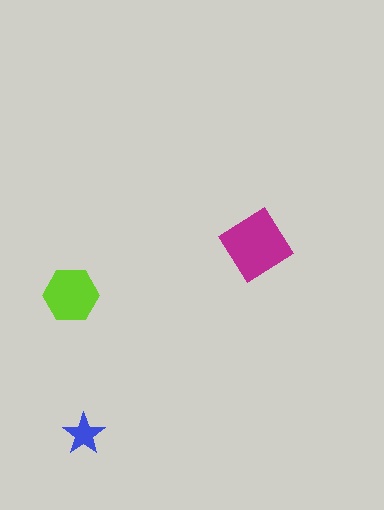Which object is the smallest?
The blue star.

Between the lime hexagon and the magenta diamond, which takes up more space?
The magenta diamond.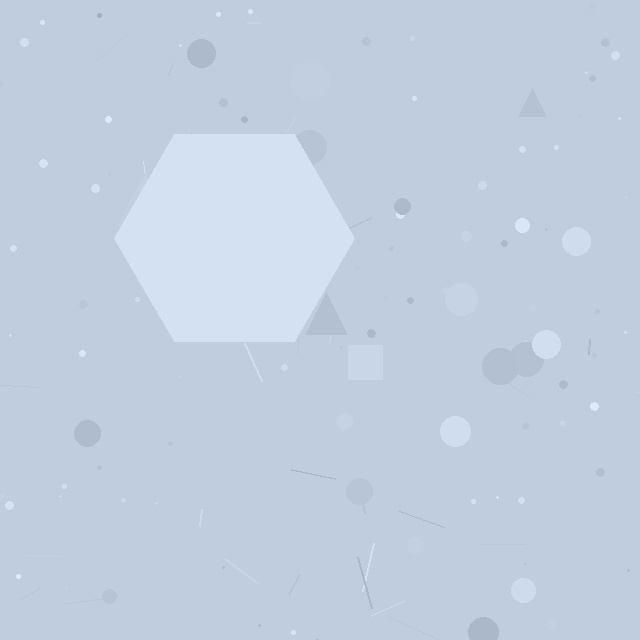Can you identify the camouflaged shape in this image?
The camouflaged shape is a hexagon.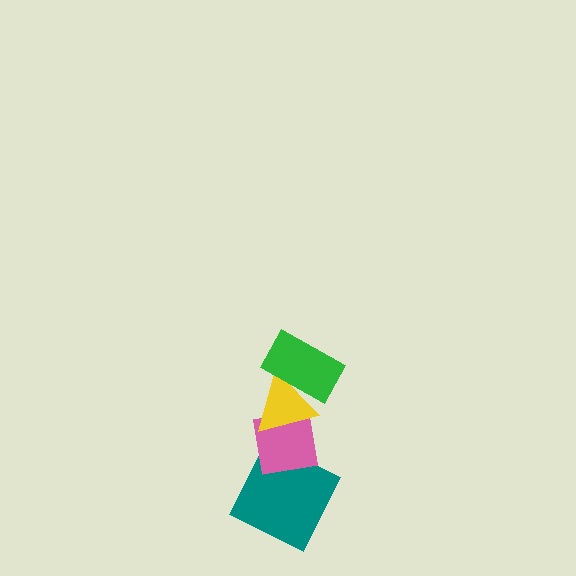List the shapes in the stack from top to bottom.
From top to bottom: the green rectangle, the yellow triangle, the pink square, the teal square.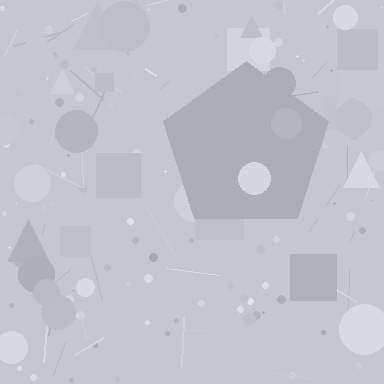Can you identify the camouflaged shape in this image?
The camouflaged shape is a pentagon.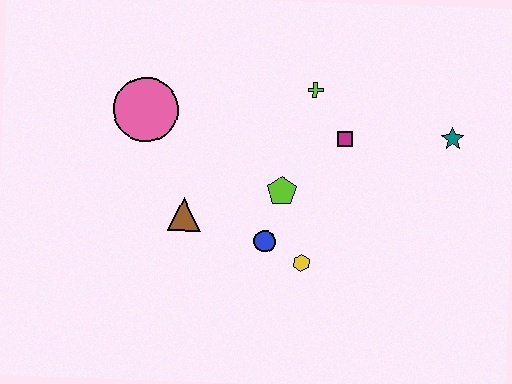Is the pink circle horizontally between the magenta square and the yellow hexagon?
No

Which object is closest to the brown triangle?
The blue circle is closest to the brown triangle.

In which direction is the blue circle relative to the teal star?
The blue circle is to the left of the teal star.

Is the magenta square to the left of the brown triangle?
No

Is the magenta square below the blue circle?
No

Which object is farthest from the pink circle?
The teal star is farthest from the pink circle.